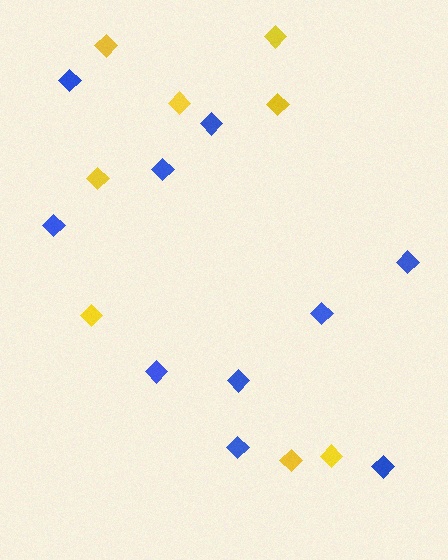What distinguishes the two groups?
There are 2 groups: one group of blue diamonds (10) and one group of yellow diamonds (8).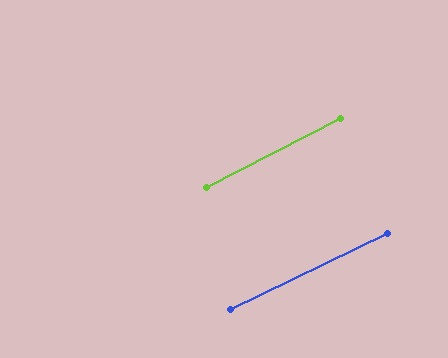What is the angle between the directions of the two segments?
Approximately 1 degree.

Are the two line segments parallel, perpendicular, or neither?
Parallel — their directions differ by only 1.3°.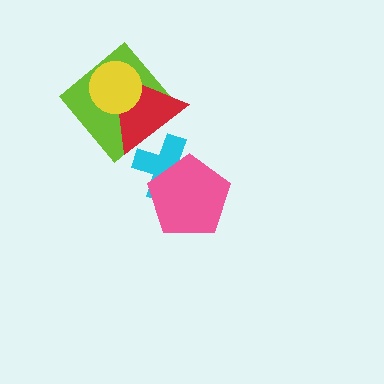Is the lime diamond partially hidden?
Yes, it is partially covered by another shape.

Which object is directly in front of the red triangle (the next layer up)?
The yellow circle is directly in front of the red triangle.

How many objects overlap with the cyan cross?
2 objects overlap with the cyan cross.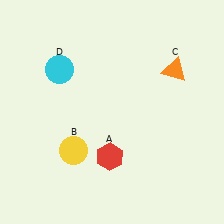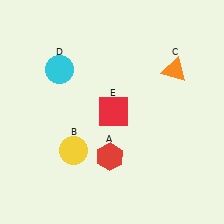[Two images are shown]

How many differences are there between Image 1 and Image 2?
There is 1 difference between the two images.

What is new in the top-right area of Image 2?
A red square (E) was added in the top-right area of Image 2.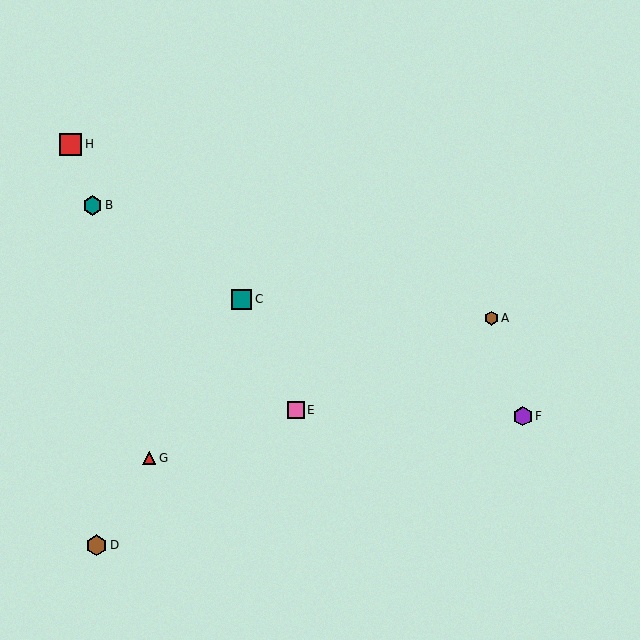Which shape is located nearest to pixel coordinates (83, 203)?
The teal hexagon (labeled B) at (92, 205) is nearest to that location.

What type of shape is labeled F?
Shape F is a purple hexagon.